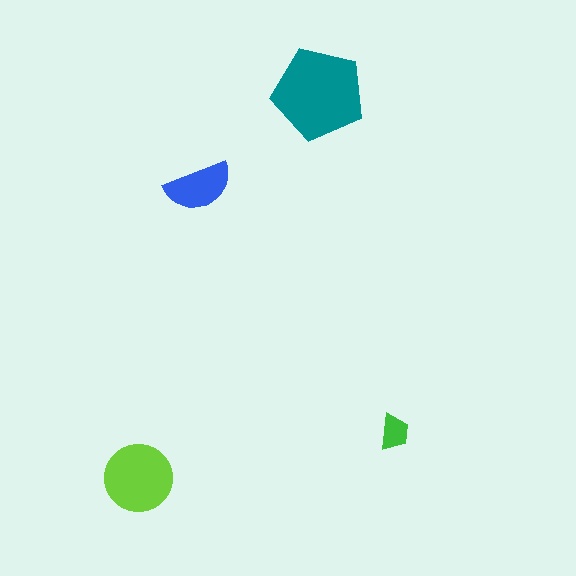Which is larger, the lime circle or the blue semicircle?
The lime circle.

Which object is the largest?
The teal pentagon.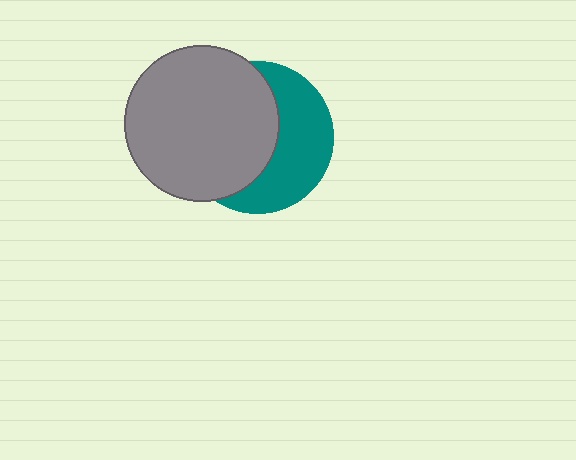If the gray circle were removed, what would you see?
You would see the complete teal circle.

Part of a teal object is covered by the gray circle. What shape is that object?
It is a circle.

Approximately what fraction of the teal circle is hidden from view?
Roughly 55% of the teal circle is hidden behind the gray circle.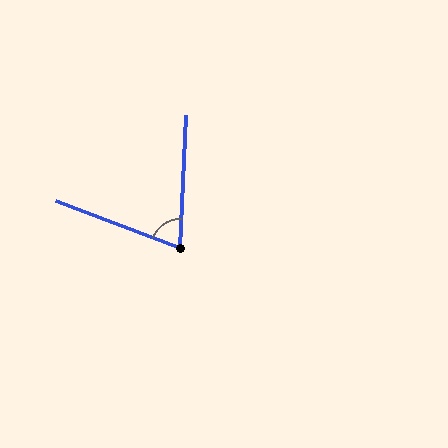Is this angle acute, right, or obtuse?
It is acute.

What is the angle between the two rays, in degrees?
Approximately 72 degrees.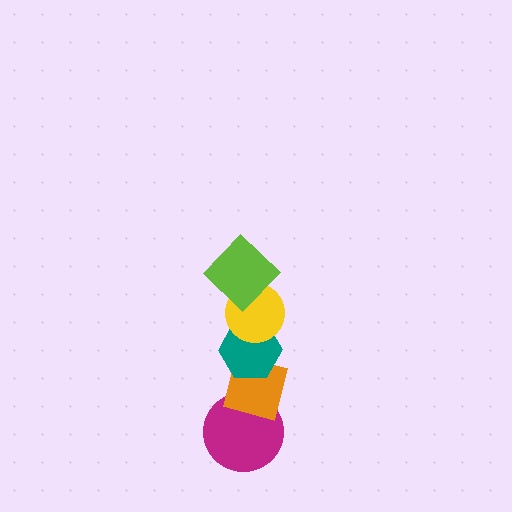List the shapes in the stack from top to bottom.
From top to bottom: the lime diamond, the yellow circle, the teal hexagon, the orange square, the magenta circle.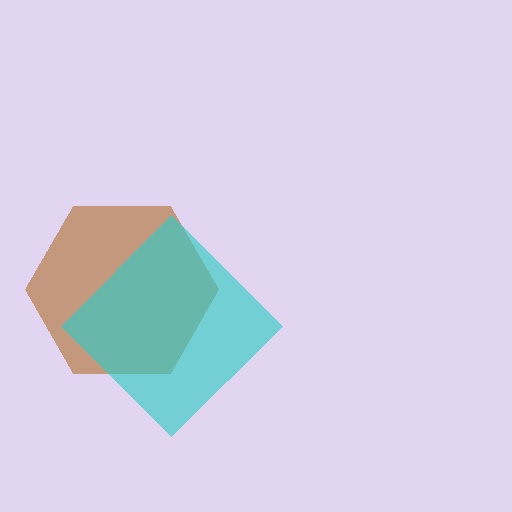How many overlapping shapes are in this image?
There are 2 overlapping shapes in the image.